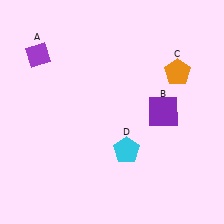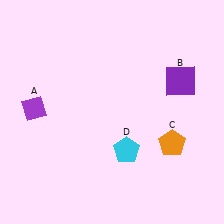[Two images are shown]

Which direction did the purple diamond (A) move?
The purple diamond (A) moved down.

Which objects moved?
The objects that moved are: the purple diamond (A), the purple square (B), the orange pentagon (C).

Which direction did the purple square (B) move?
The purple square (B) moved up.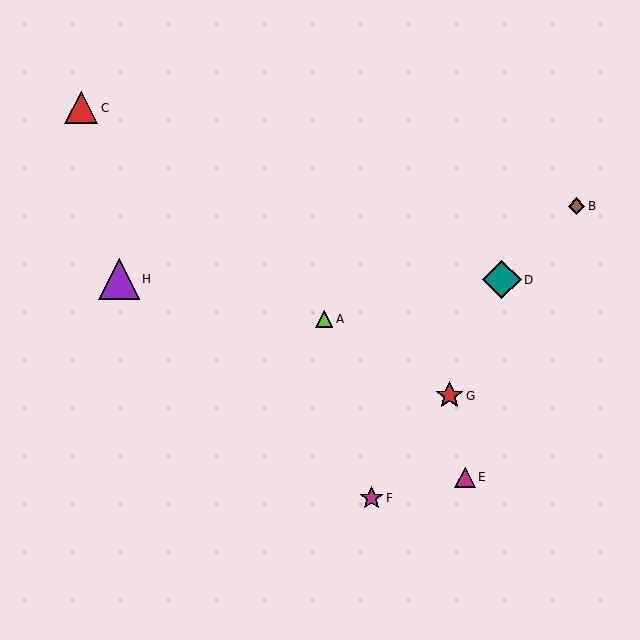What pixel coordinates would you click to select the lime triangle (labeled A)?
Click at (324, 319) to select the lime triangle A.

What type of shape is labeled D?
Shape D is a teal diamond.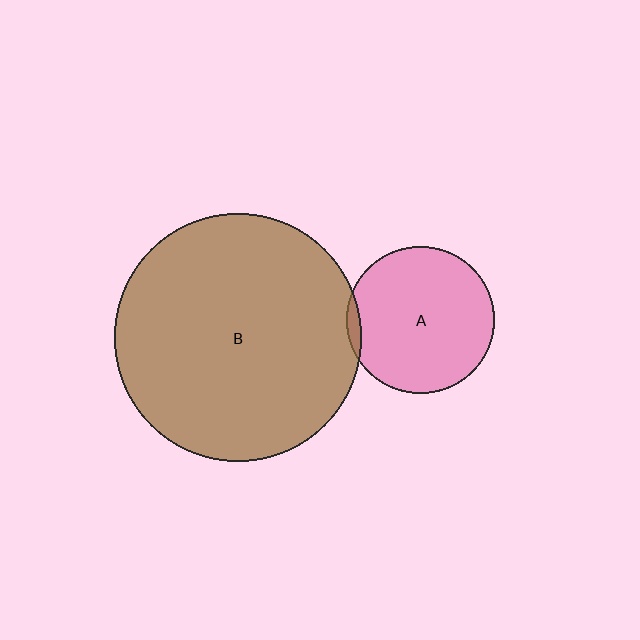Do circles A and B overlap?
Yes.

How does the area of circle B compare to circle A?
Approximately 2.8 times.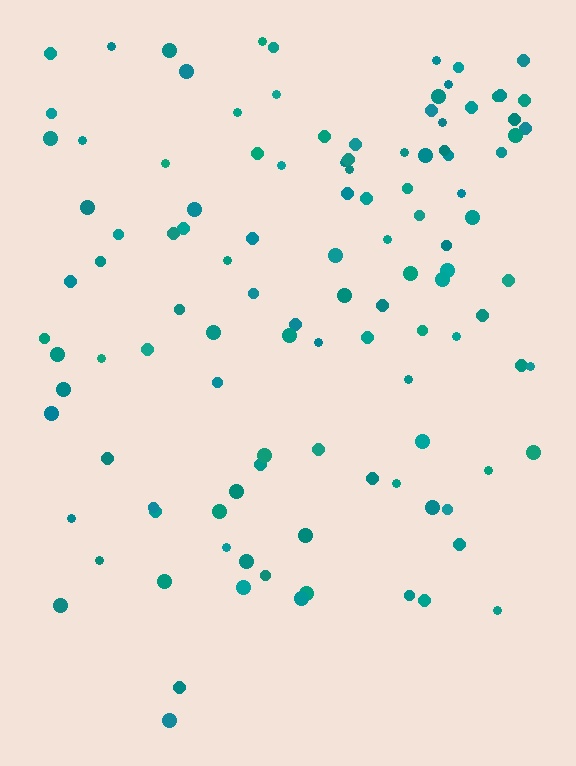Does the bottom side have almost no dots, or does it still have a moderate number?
Still a moderate number, just noticeably fewer than the top.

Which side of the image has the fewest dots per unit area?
The bottom.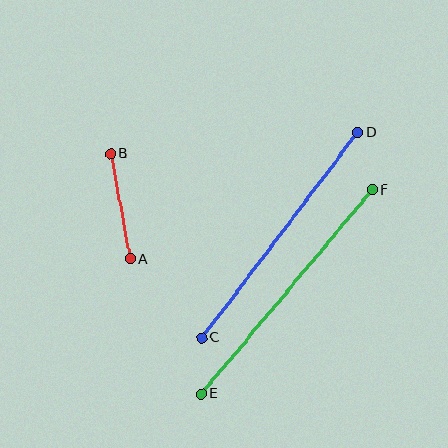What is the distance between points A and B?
The distance is approximately 107 pixels.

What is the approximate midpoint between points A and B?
The midpoint is at approximately (120, 206) pixels.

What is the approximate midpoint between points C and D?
The midpoint is at approximately (280, 235) pixels.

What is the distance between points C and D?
The distance is approximately 258 pixels.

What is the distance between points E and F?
The distance is approximately 267 pixels.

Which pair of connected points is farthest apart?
Points E and F are farthest apart.